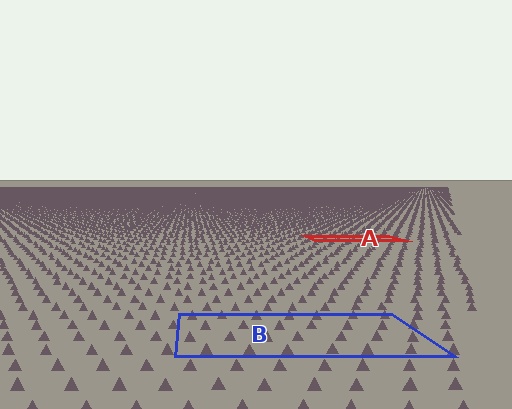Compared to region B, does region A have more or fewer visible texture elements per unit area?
Region A has more texture elements per unit area — they are packed more densely because it is farther away.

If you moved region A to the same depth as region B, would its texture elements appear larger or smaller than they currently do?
They would appear larger. At a closer depth, the same texture elements are projected at a bigger on-screen size.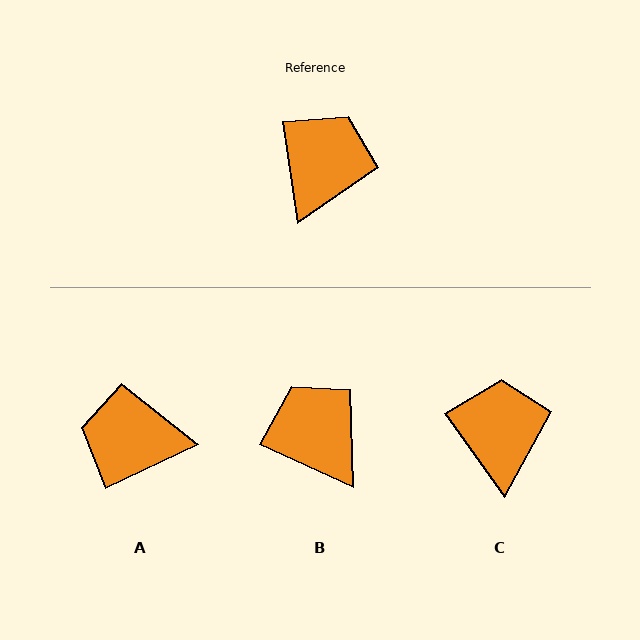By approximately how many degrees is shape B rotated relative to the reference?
Approximately 57 degrees counter-clockwise.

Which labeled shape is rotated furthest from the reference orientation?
A, about 107 degrees away.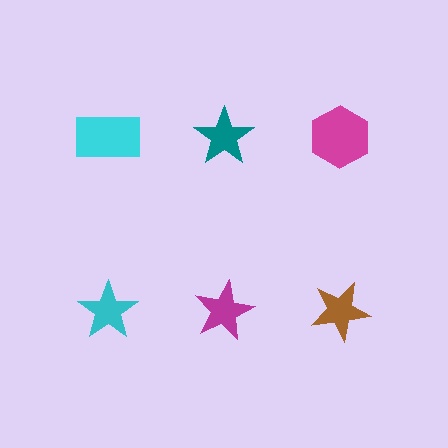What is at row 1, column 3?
A magenta hexagon.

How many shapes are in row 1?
3 shapes.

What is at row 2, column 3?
A brown star.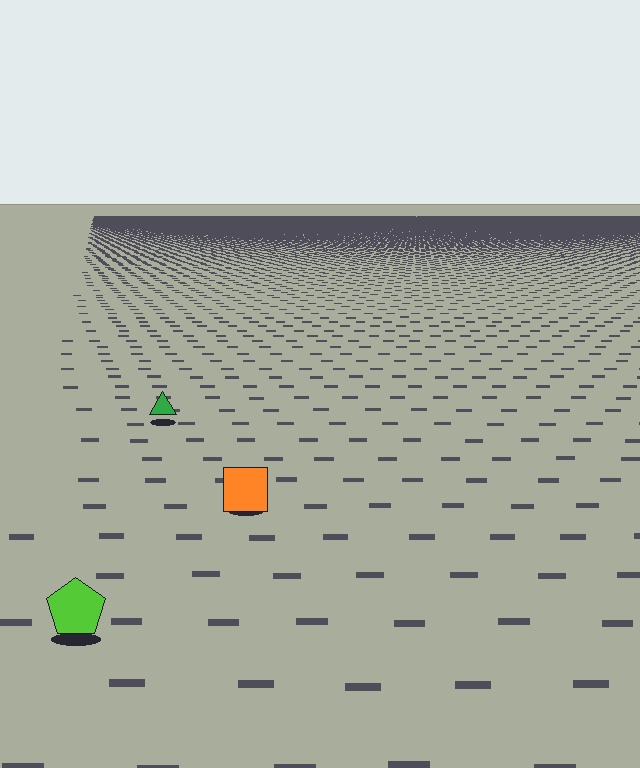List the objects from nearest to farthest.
From nearest to farthest: the lime pentagon, the orange square, the green triangle.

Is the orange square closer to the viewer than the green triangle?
Yes. The orange square is closer — you can tell from the texture gradient: the ground texture is coarser near it.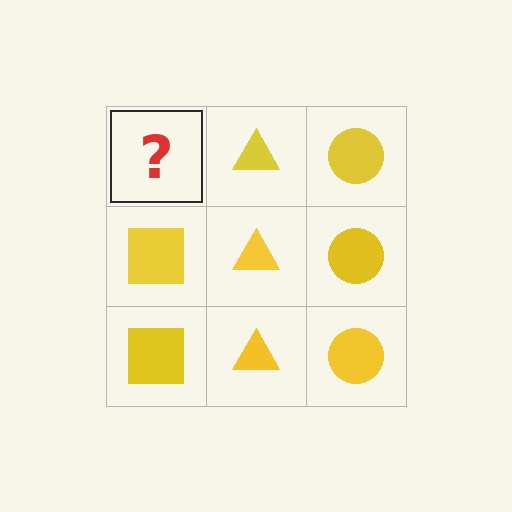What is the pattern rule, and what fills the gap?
The rule is that each column has a consistent shape. The gap should be filled with a yellow square.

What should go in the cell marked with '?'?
The missing cell should contain a yellow square.